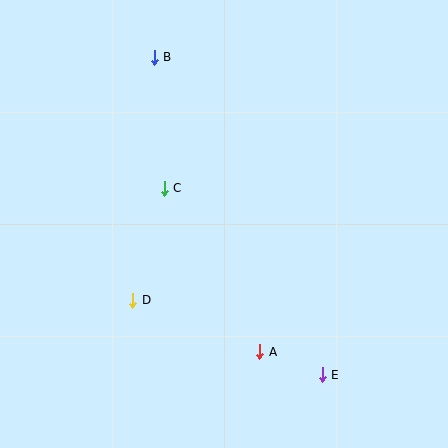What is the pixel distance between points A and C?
The distance between A and C is 189 pixels.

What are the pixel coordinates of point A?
Point A is at (260, 352).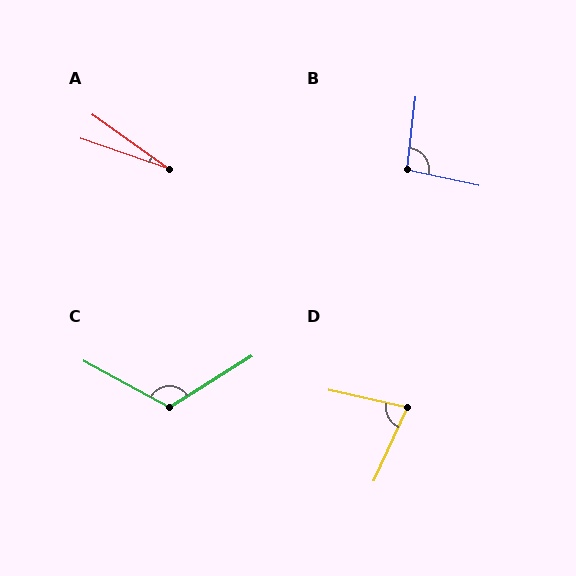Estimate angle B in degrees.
Approximately 95 degrees.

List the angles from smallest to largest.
A (16°), D (78°), B (95°), C (119°).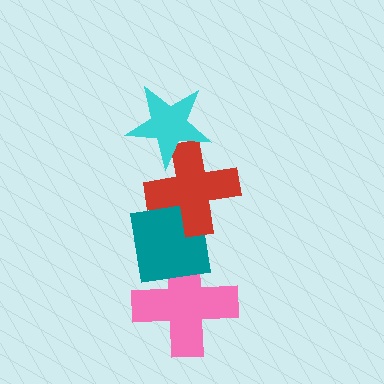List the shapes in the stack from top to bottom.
From top to bottom: the cyan star, the red cross, the teal square, the pink cross.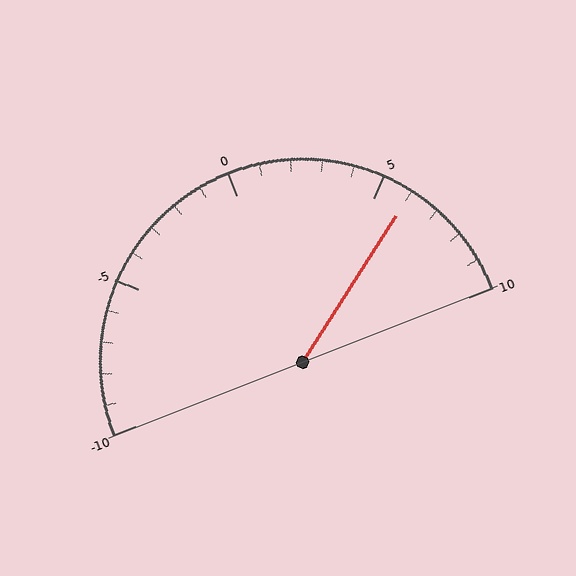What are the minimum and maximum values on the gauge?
The gauge ranges from -10 to 10.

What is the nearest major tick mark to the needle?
The nearest major tick mark is 5.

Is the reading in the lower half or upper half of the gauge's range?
The reading is in the upper half of the range (-10 to 10).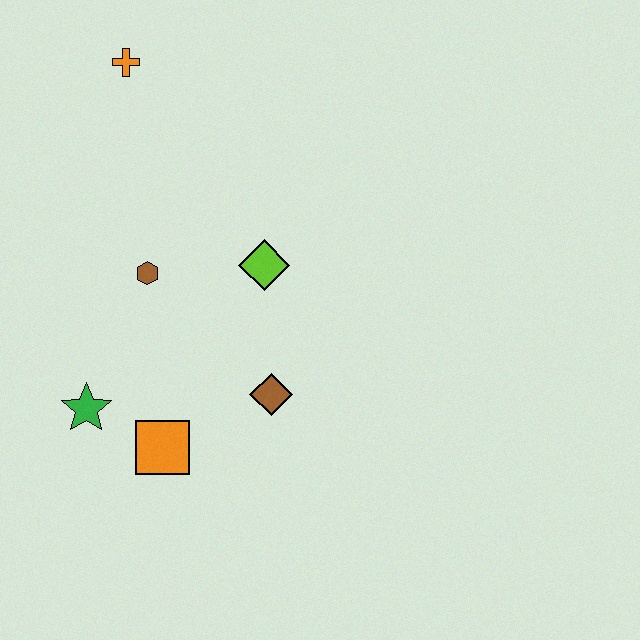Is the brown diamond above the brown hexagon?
No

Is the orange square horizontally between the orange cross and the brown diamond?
Yes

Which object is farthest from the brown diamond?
The orange cross is farthest from the brown diamond.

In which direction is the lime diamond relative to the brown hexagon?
The lime diamond is to the right of the brown hexagon.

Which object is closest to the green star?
The orange square is closest to the green star.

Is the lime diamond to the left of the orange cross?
No